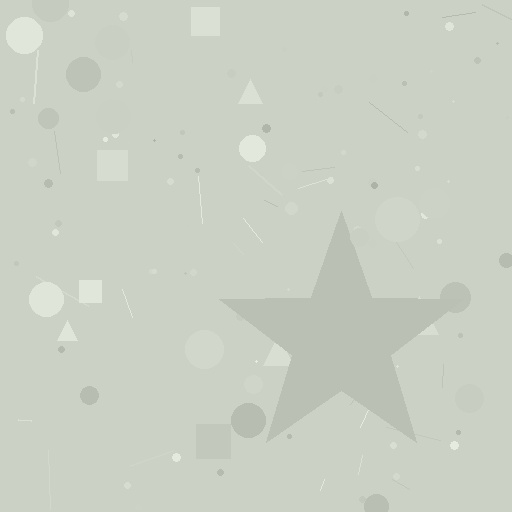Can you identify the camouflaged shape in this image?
The camouflaged shape is a star.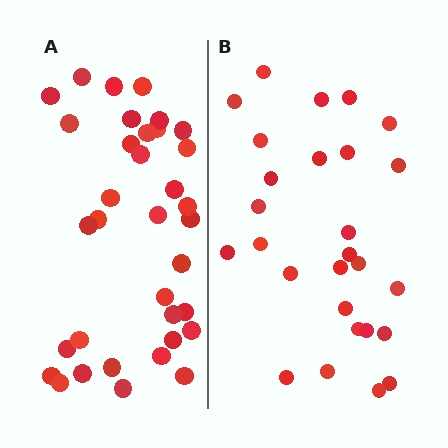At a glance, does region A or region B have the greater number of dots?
Region A (the left region) has more dots.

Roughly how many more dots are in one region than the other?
Region A has roughly 8 or so more dots than region B.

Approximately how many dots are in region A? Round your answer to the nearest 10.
About 40 dots. (The exact count is 35, which rounds to 40.)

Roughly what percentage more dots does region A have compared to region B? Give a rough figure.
About 30% more.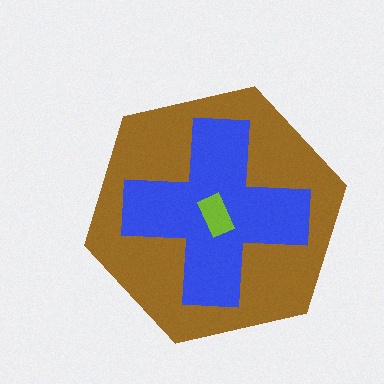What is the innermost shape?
The lime rectangle.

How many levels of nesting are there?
3.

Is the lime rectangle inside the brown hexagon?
Yes.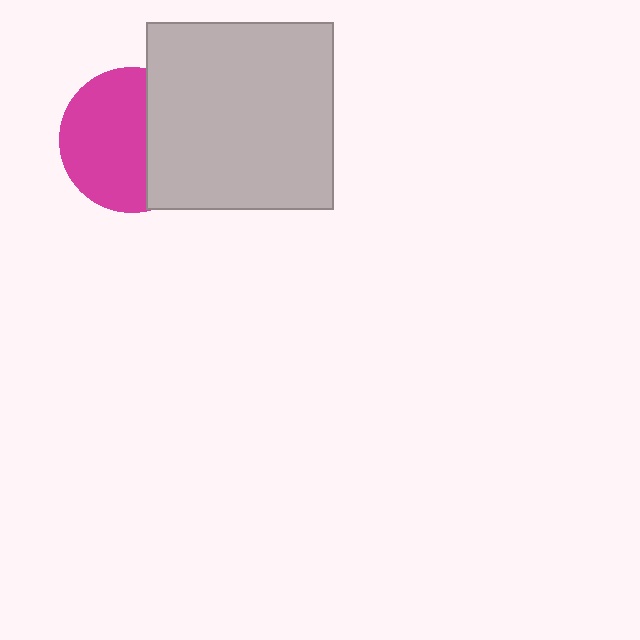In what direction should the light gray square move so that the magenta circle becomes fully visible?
The light gray square should move right. That is the shortest direction to clear the overlap and leave the magenta circle fully visible.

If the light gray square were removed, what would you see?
You would see the complete magenta circle.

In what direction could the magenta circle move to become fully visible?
The magenta circle could move left. That would shift it out from behind the light gray square entirely.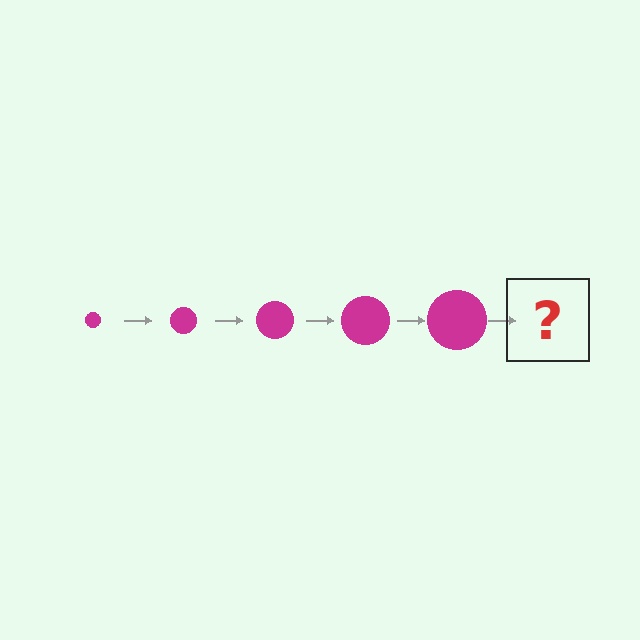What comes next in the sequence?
The next element should be a magenta circle, larger than the previous one.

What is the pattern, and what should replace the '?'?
The pattern is that the circle gets progressively larger each step. The '?' should be a magenta circle, larger than the previous one.